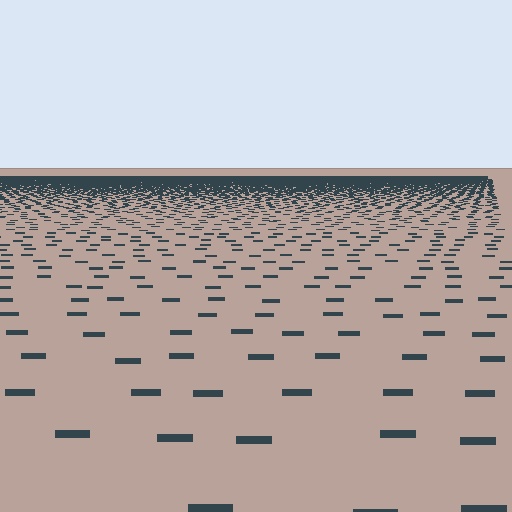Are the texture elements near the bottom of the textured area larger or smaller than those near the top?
Larger. Near the bottom, elements are closer to the viewer and appear at a bigger on-screen size.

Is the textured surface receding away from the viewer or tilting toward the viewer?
The surface is receding away from the viewer. Texture elements get smaller and denser toward the top.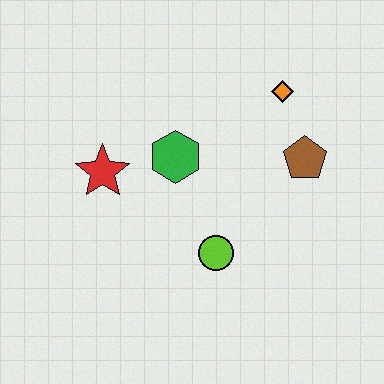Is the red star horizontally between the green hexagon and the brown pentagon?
No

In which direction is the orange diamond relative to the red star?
The orange diamond is to the right of the red star.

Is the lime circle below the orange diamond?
Yes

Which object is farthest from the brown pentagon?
The red star is farthest from the brown pentagon.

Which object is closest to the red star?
The green hexagon is closest to the red star.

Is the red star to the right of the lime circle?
No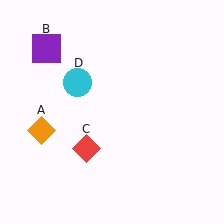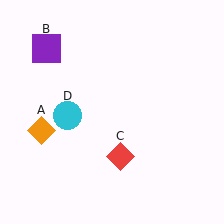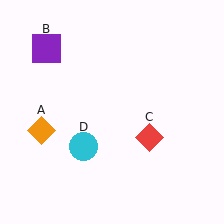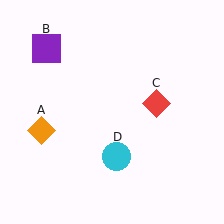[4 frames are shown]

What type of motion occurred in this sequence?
The red diamond (object C), cyan circle (object D) rotated counterclockwise around the center of the scene.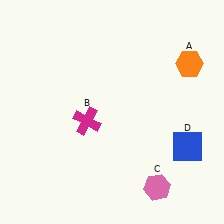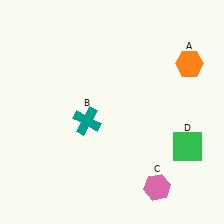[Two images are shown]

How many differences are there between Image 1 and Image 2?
There are 2 differences between the two images.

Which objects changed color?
B changed from magenta to teal. D changed from blue to green.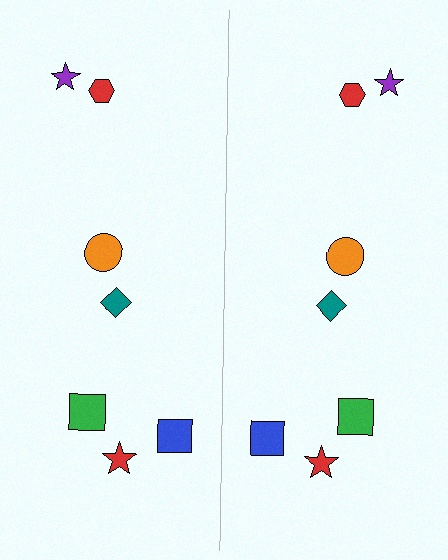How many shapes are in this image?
There are 14 shapes in this image.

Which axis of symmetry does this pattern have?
The pattern has a vertical axis of symmetry running through the center of the image.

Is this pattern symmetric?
Yes, this pattern has bilateral (reflection) symmetry.